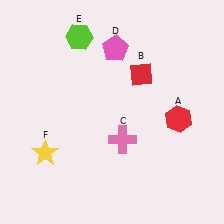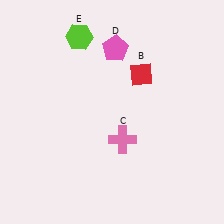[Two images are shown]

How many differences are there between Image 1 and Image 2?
There are 2 differences between the two images.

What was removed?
The yellow star (F), the red hexagon (A) were removed in Image 2.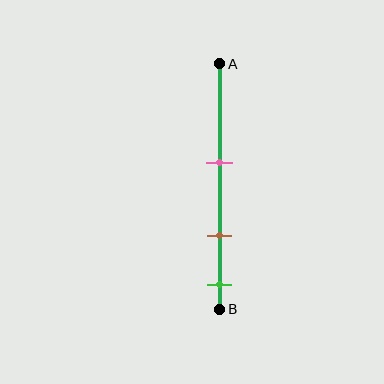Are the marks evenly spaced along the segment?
Yes, the marks are approximately evenly spaced.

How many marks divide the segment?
There are 3 marks dividing the segment.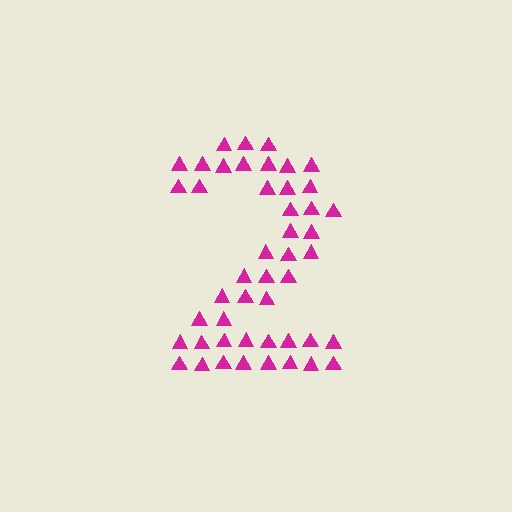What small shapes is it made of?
It is made of small triangles.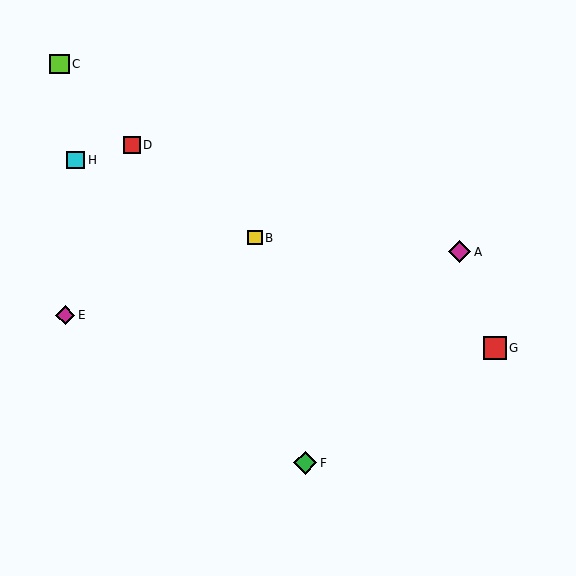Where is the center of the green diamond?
The center of the green diamond is at (305, 463).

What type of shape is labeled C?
Shape C is a lime square.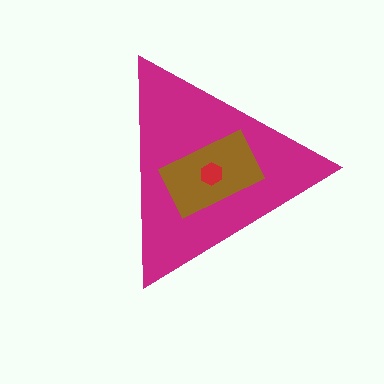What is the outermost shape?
The magenta triangle.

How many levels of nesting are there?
3.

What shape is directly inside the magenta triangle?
The brown rectangle.